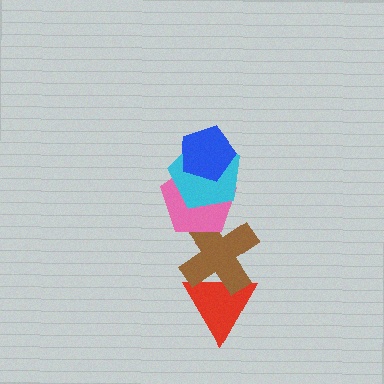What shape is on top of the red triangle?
The brown cross is on top of the red triangle.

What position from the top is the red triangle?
The red triangle is 5th from the top.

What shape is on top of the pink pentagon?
The cyan pentagon is on top of the pink pentagon.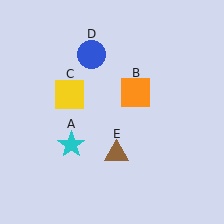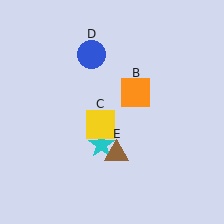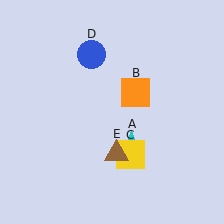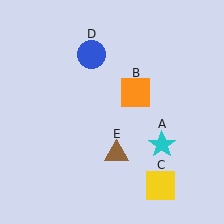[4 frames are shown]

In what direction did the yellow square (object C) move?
The yellow square (object C) moved down and to the right.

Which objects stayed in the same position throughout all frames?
Orange square (object B) and blue circle (object D) and brown triangle (object E) remained stationary.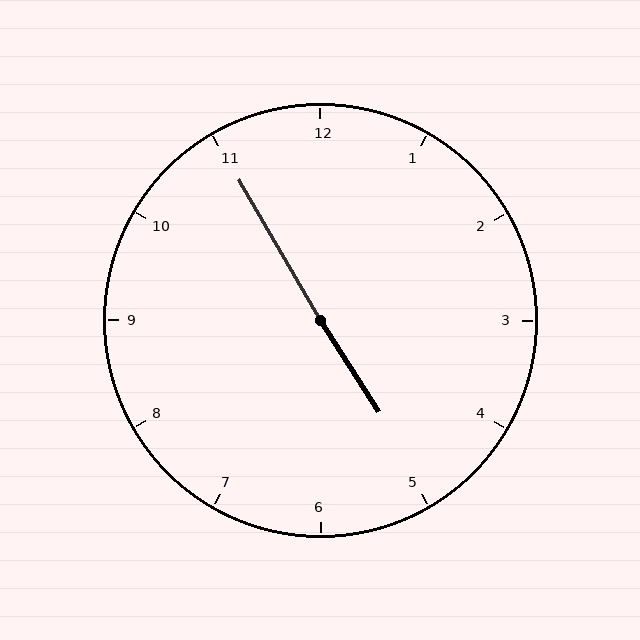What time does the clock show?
4:55.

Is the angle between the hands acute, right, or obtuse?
It is obtuse.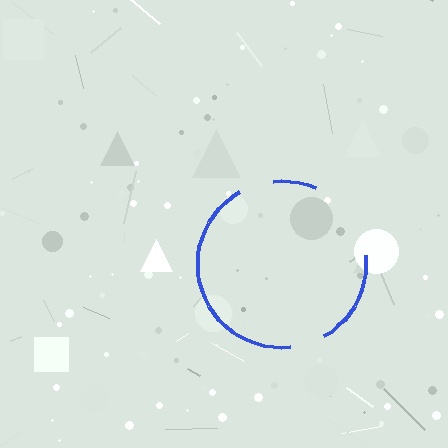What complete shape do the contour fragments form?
The contour fragments form a circle.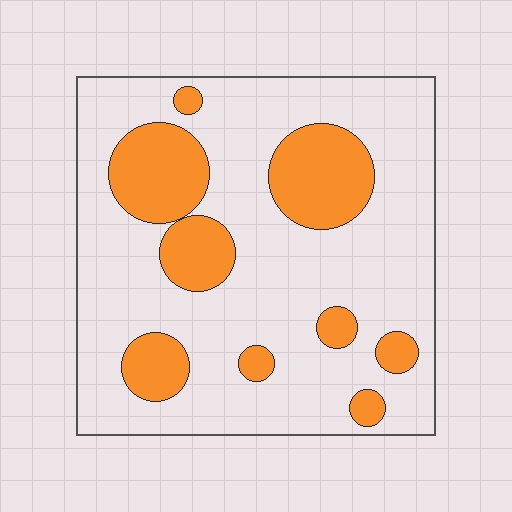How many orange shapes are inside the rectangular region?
9.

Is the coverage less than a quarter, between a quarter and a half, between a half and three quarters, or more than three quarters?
Less than a quarter.